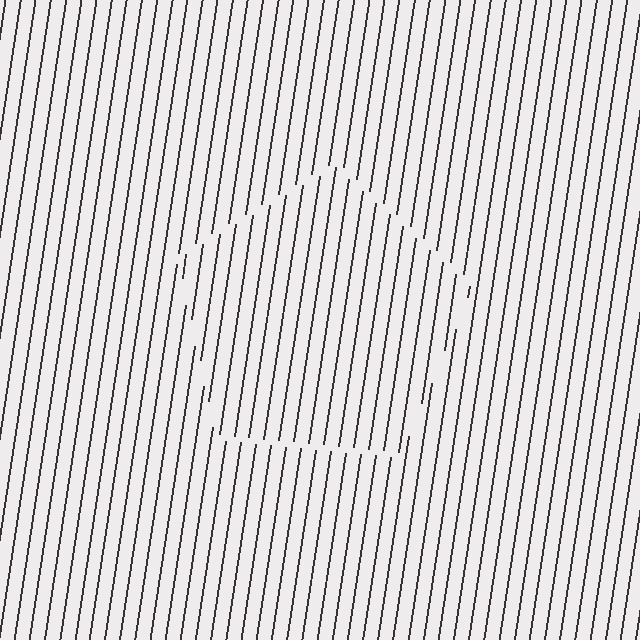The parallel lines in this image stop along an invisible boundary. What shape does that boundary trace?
An illusory pentagon. The interior of the shape contains the same grating, shifted by half a period — the contour is defined by the phase discontinuity where line-ends from the inner and outer gratings abut.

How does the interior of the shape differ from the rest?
The interior of the shape contains the same grating, shifted by half a period — the contour is defined by the phase discontinuity where line-ends from the inner and outer gratings abut.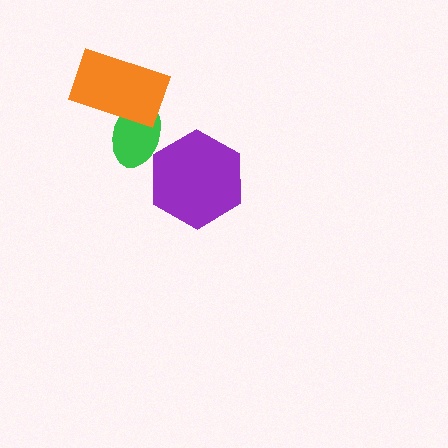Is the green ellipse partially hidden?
Yes, it is partially covered by another shape.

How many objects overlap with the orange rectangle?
1 object overlaps with the orange rectangle.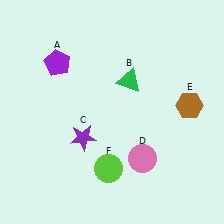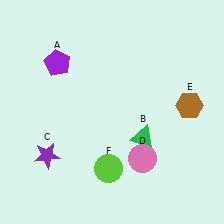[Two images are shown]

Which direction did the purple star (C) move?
The purple star (C) moved left.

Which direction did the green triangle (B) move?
The green triangle (B) moved down.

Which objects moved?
The objects that moved are: the green triangle (B), the purple star (C).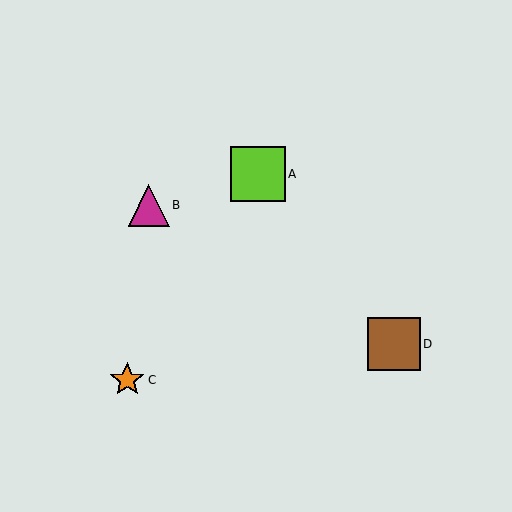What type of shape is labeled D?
Shape D is a brown square.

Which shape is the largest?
The lime square (labeled A) is the largest.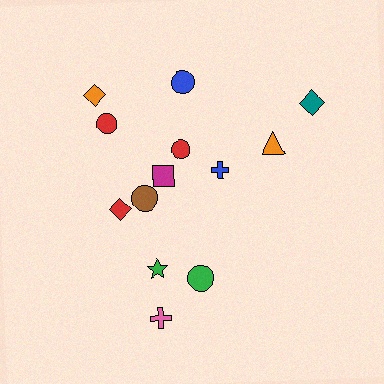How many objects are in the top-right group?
There are 4 objects.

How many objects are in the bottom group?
There are 3 objects.